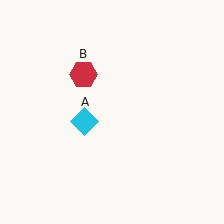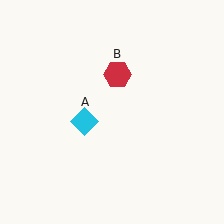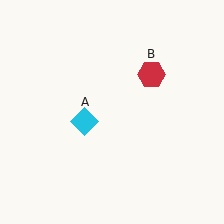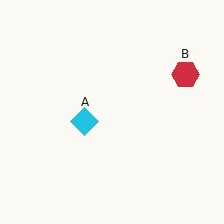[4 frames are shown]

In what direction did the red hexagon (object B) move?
The red hexagon (object B) moved right.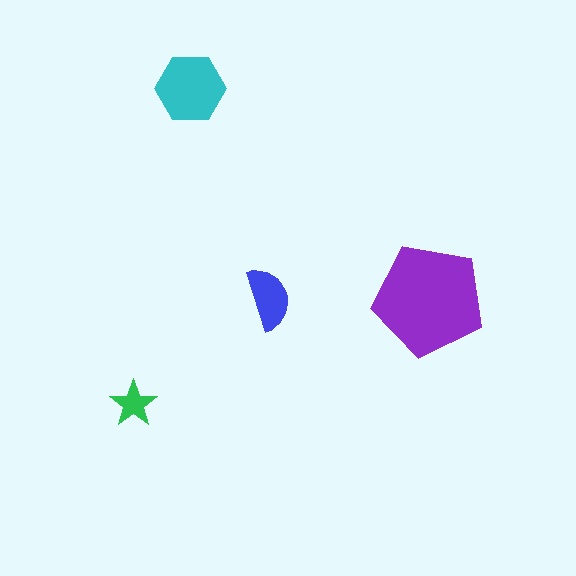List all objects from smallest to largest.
The green star, the blue semicircle, the cyan hexagon, the purple pentagon.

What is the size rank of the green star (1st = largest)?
4th.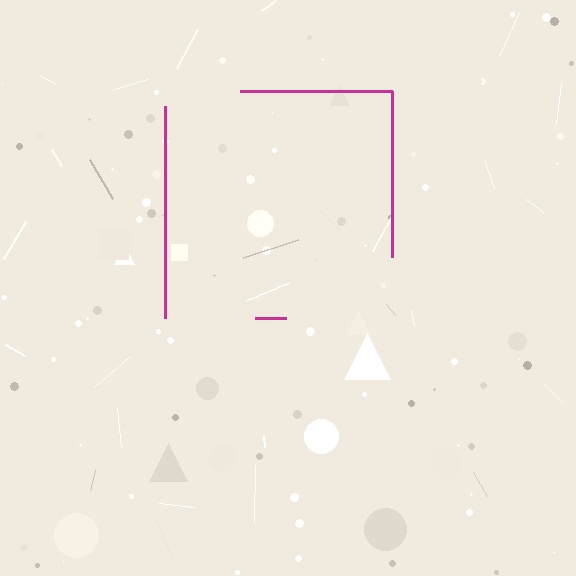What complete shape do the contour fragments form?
The contour fragments form a square.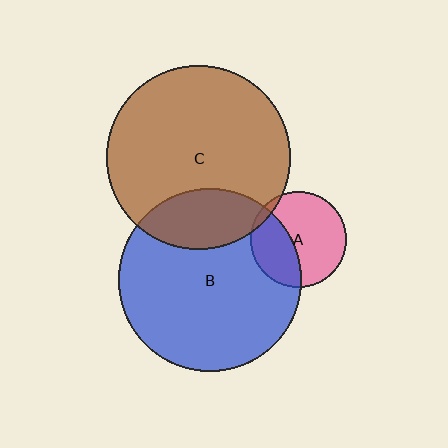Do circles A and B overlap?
Yes.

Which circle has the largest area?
Circle C (brown).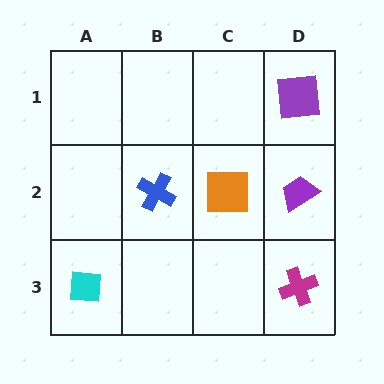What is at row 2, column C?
An orange square.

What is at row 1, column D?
A purple square.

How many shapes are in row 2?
3 shapes.